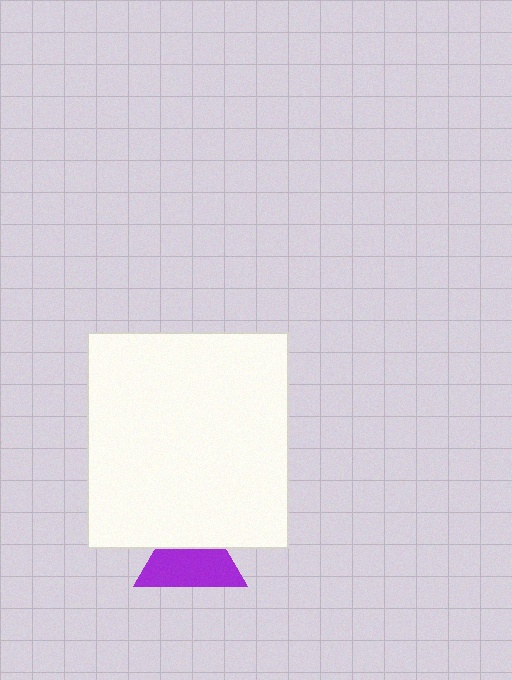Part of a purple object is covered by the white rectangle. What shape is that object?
It is a triangle.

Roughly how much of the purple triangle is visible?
About half of it is visible (roughly 62%).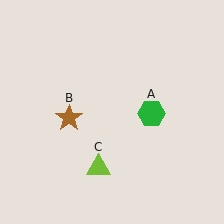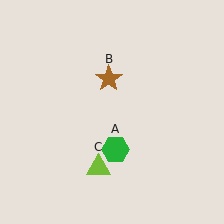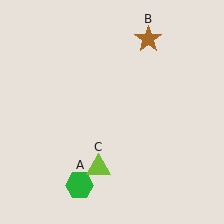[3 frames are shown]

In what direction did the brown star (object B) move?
The brown star (object B) moved up and to the right.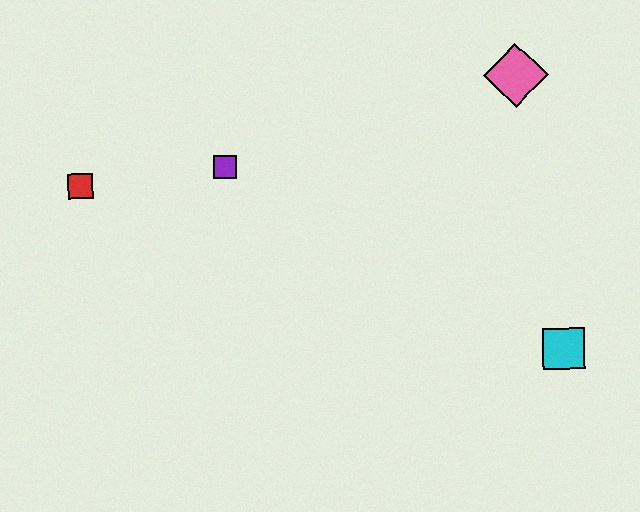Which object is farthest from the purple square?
The cyan square is farthest from the purple square.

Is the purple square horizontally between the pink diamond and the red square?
Yes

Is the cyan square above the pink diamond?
No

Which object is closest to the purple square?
The red square is closest to the purple square.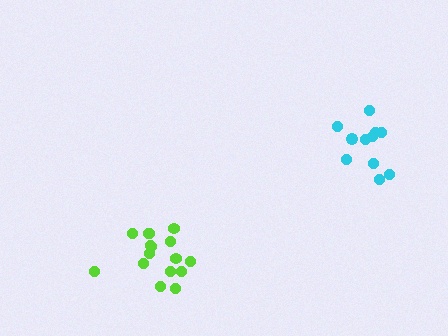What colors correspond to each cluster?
The clusters are colored: cyan, lime.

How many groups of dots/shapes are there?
There are 2 groups.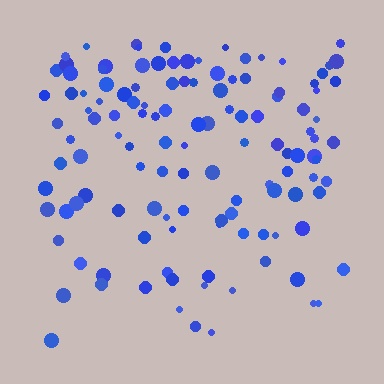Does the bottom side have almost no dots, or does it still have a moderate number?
Still a moderate number, just noticeably fewer than the top.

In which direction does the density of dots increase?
From bottom to top, with the top side densest.